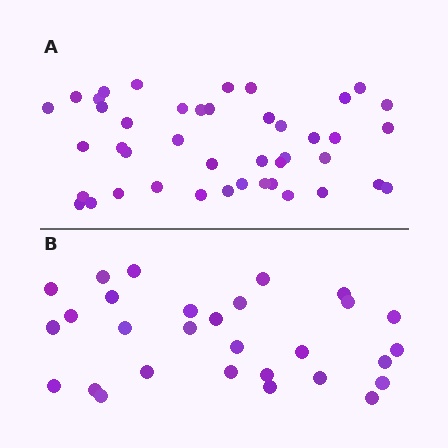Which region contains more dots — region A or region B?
Region A (the top region) has more dots.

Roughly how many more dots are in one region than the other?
Region A has approximately 15 more dots than region B.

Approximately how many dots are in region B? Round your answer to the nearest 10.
About 30 dots. (The exact count is 29, which rounds to 30.)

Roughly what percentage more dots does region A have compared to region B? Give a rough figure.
About 50% more.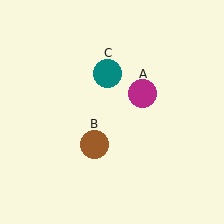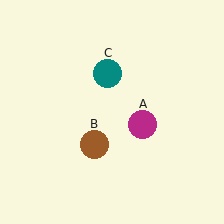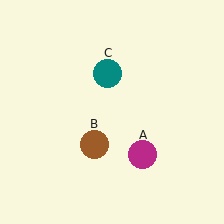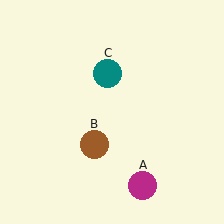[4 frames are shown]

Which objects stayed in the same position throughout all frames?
Brown circle (object B) and teal circle (object C) remained stationary.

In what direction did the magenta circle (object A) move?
The magenta circle (object A) moved down.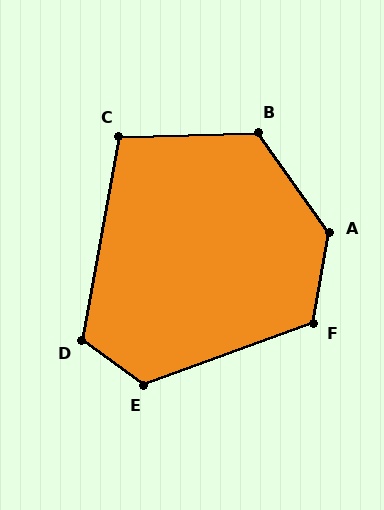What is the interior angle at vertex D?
Approximately 116 degrees (obtuse).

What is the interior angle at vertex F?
Approximately 120 degrees (obtuse).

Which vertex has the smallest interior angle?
C, at approximately 102 degrees.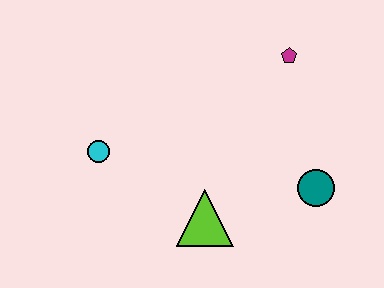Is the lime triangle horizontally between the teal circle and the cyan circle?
Yes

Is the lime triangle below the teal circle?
Yes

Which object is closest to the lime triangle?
The teal circle is closest to the lime triangle.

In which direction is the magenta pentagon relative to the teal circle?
The magenta pentagon is above the teal circle.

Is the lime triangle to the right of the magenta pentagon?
No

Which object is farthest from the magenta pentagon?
The cyan circle is farthest from the magenta pentagon.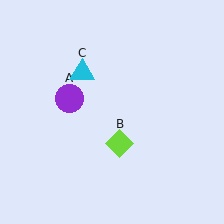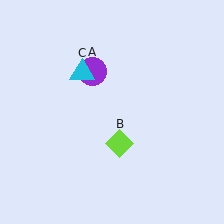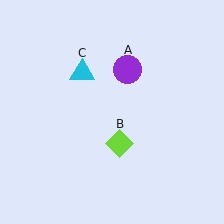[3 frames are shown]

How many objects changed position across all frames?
1 object changed position: purple circle (object A).